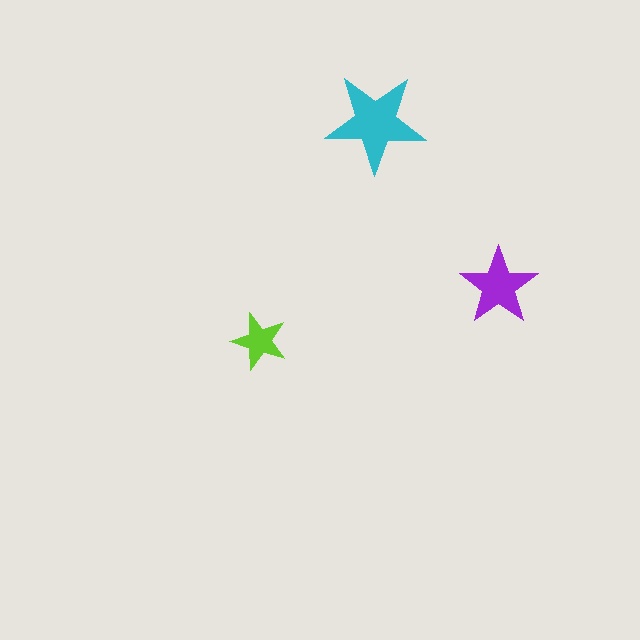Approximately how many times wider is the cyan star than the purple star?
About 1.5 times wider.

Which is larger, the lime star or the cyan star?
The cyan one.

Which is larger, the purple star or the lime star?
The purple one.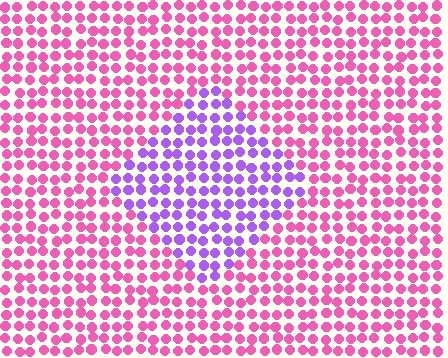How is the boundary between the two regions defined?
The boundary is defined purely by a slight shift in hue (about 53 degrees). Spacing, size, and orientation are identical on both sides.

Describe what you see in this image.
The image is filled with small pink elements in a uniform arrangement. A diamond-shaped region is visible where the elements are tinted to a slightly different hue, forming a subtle color boundary.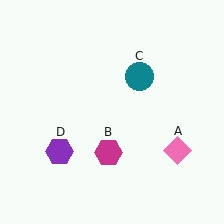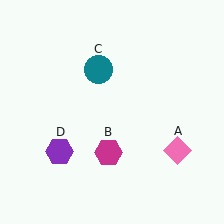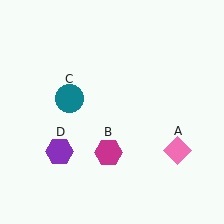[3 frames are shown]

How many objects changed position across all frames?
1 object changed position: teal circle (object C).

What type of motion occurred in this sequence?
The teal circle (object C) rotated counterclockwise around the center of the scene.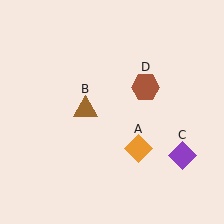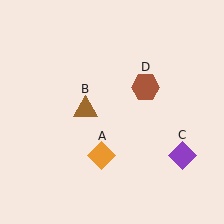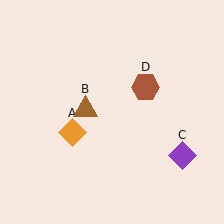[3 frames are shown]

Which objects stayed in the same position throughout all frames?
Brown triangle (object B) and purple diamond (object C) and brown hexagon (object D) remained stationary.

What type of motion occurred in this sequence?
The orange diamond (object A) rotated clockwise around the center of the scene.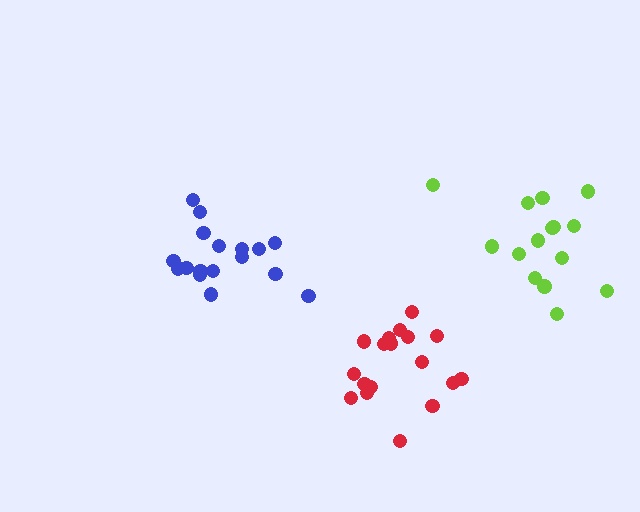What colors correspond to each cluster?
The clusters are colored: lime, red, blue.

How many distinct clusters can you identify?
There are 3 distinct clusters.